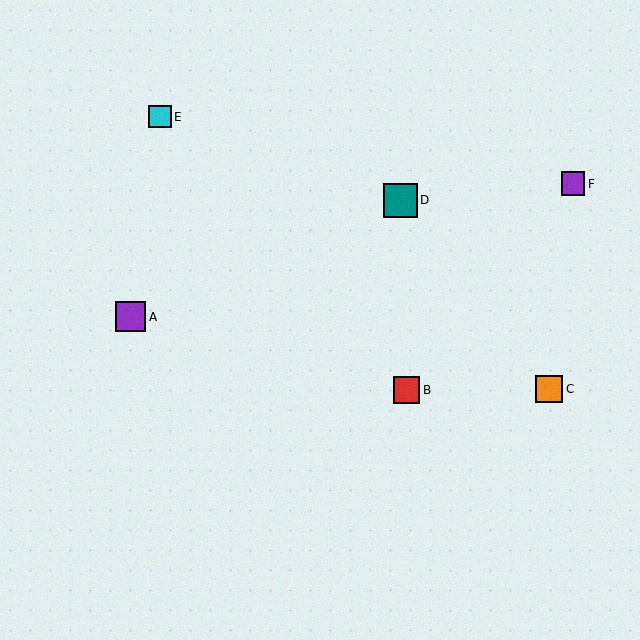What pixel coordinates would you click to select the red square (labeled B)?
Click at (407, 390) to select the red square B.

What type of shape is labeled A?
Shape A is a purple square.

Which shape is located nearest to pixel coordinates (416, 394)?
The red square (labeled B) at (407, 390) is nearest to that location.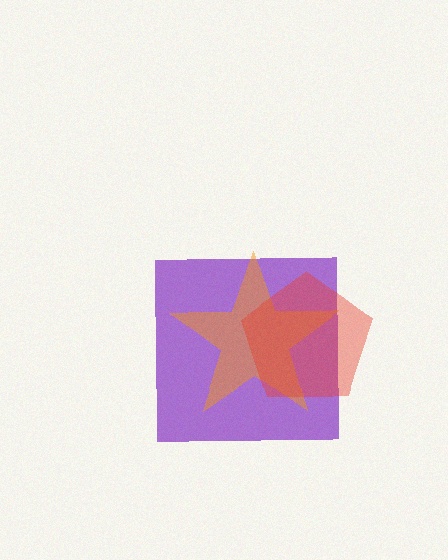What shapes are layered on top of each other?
The layered shapes are: a purple square, an orange star, a red pentagon.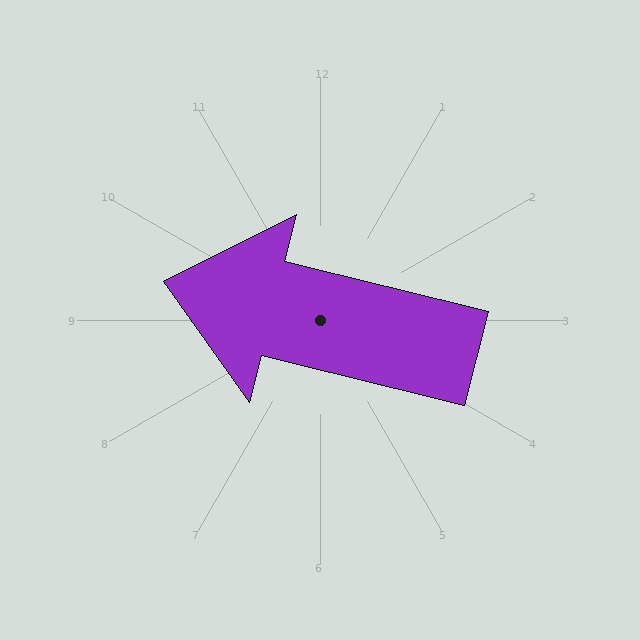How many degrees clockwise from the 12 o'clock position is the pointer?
Approximately 284 degrees.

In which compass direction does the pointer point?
West.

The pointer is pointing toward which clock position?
Roughly 9 o'clock.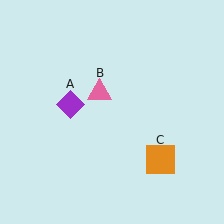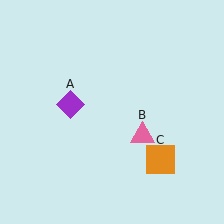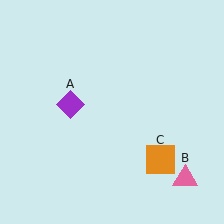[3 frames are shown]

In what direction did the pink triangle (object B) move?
The pink triangle (object B) moved down and to the right.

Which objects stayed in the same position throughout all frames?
Purple diamond (object A) and orange square (object C) remained stationary.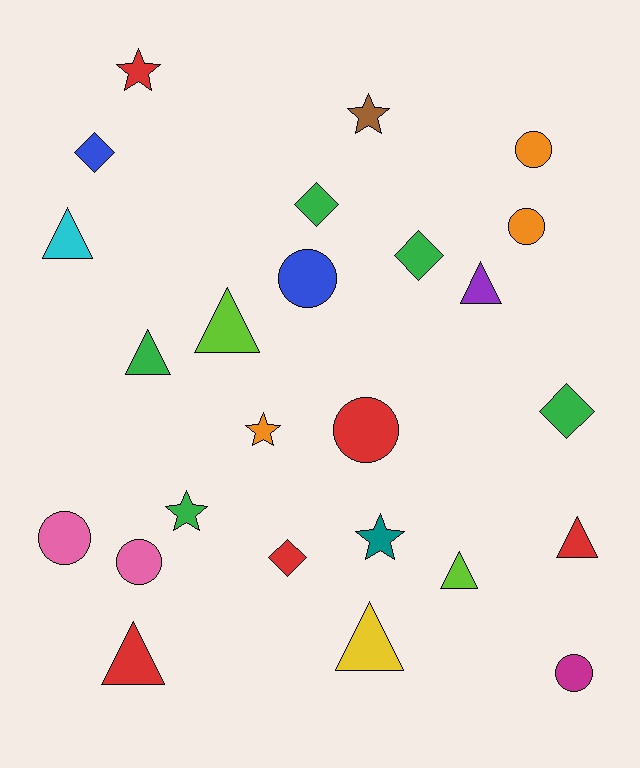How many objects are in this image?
There are 25 objects.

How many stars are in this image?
There are 5 stars.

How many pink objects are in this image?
There are 2 pink objects.